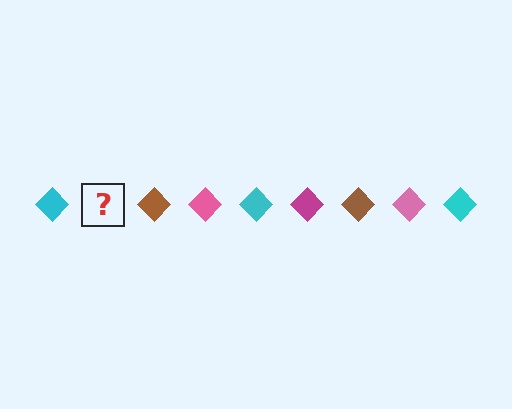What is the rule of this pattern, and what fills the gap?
The rule is that the pattern cycles through cyan, magenta, brown, pink diamonds. The gap should be filled with a magenta diamond.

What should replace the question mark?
The question mark should be replaced with a magenta diamond.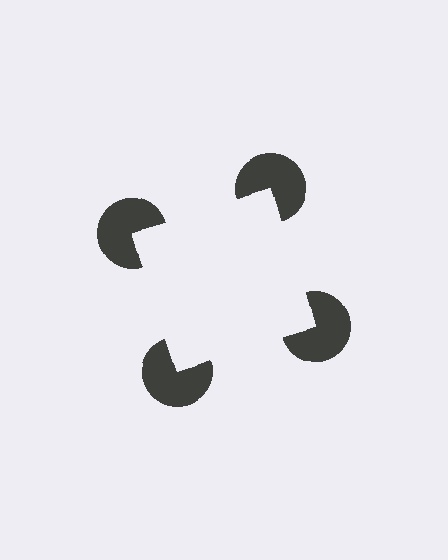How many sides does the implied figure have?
4 sides.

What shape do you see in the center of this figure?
An illusory square — its edges are inferred from the aligned wedge cuts in the pac-man discs, not physically drawn.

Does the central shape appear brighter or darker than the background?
It typically appears slightly brighter than the background, even though no actual brightness change is drawn.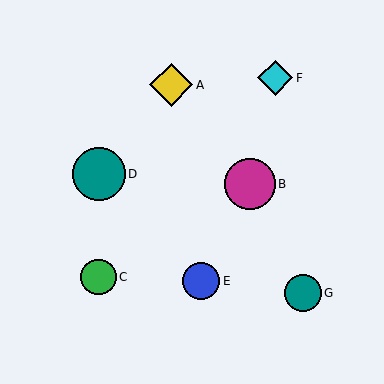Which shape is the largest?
The teal circle (labeled D) is the largest.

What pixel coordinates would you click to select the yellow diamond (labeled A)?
Click at (171, 85) to select the yellow diamond A.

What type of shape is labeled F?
Shape F is a cyan diamond.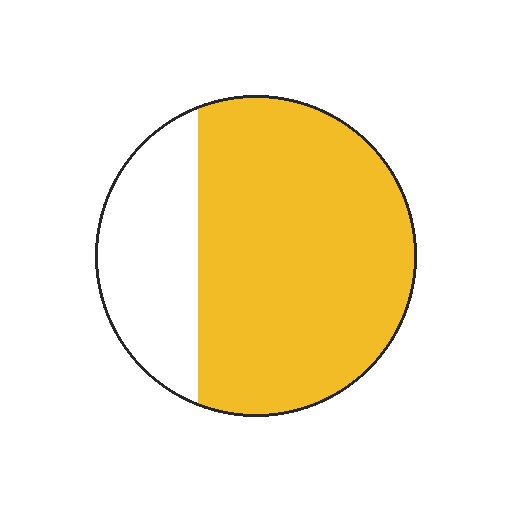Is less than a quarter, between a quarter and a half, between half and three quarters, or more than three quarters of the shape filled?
Between half and three quarters.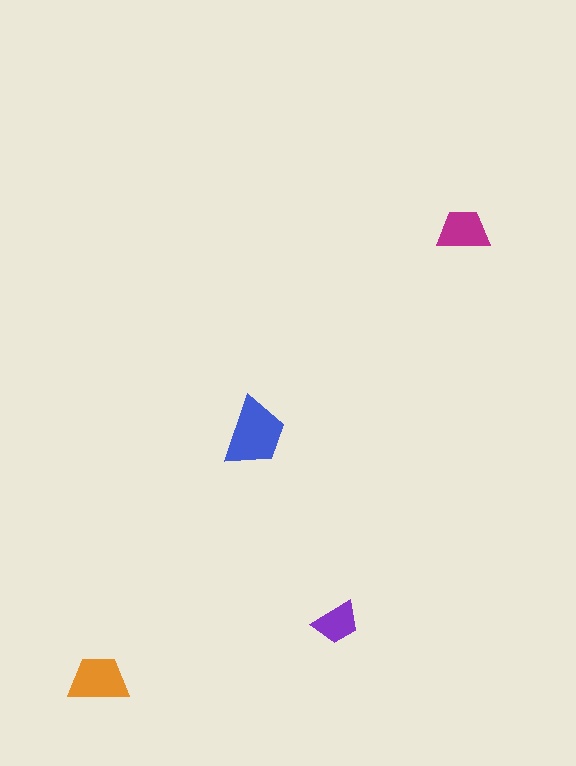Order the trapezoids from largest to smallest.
the blue one, the orange one, the magenta one, the purple one.